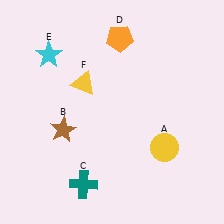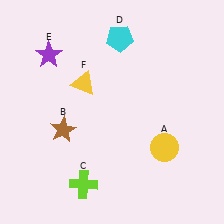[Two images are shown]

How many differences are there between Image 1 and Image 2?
There are 3 differences between the two images.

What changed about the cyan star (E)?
In Image 1, E is cyan. In Image 2, it changed to purple.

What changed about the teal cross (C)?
In Image 1, C is teal. In Image 2, it changed to lime.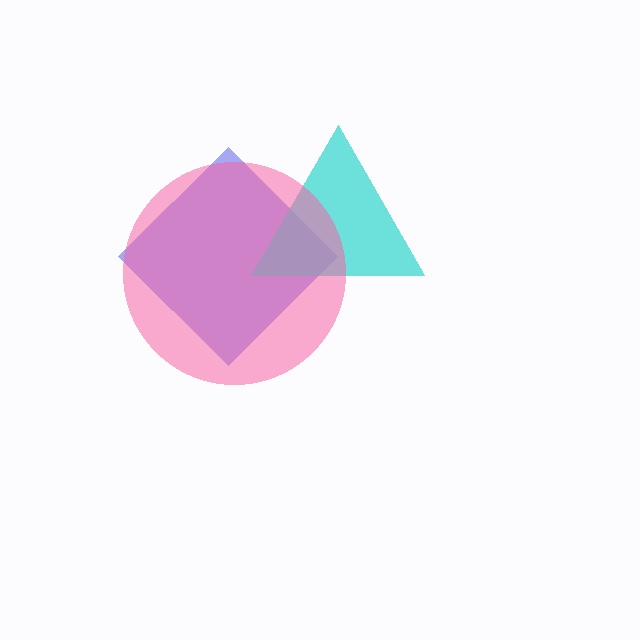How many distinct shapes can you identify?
There are 3 distinct shapes: a blue diamond, a cyan triangle, a pink circle.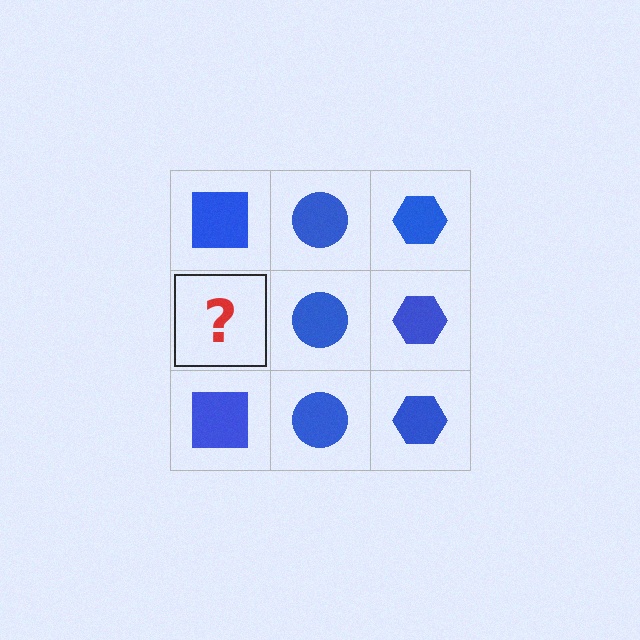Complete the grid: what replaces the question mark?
The question mark should be replaced with a blue square.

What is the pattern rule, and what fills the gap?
The rule is that each column has a consistent shape. The gap should be filled with a blue square.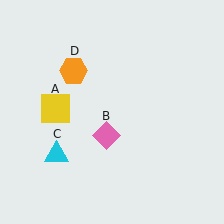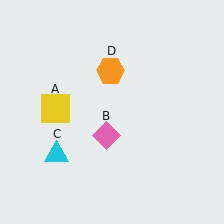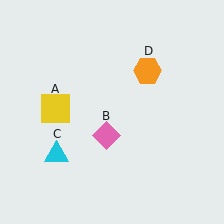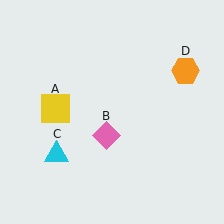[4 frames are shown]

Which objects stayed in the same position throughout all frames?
Yellow square (object A) and pink diamond (object B) and cyan triangle (object C) remained stationary.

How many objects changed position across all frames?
1 object changed position: orange hexagon (object D).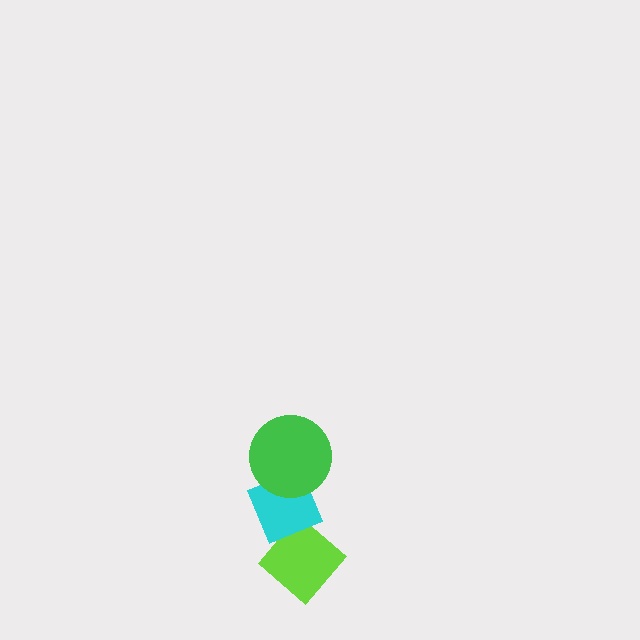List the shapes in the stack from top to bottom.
From top to bottom: the green circle, the cyan diamond, the lime diamond.